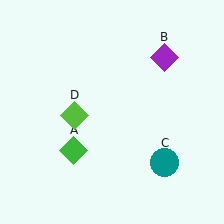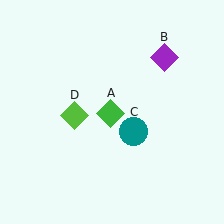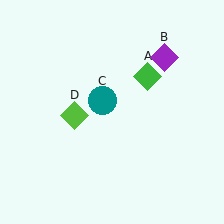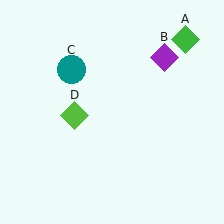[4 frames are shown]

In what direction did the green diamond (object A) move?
The green diamond (object A) moved up and to the right.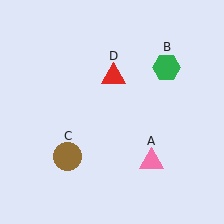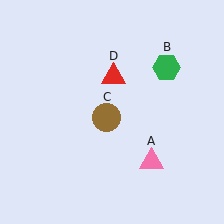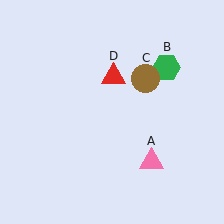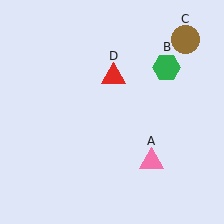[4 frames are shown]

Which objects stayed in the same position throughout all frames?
Pink triangle (object A) and green hexagon (object B) and red triangle (object D) remained stationary.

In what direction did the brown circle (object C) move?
The brown circle (object C) moved up and to the right.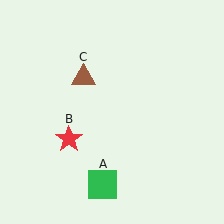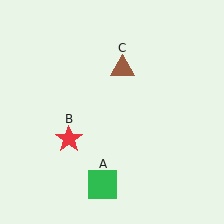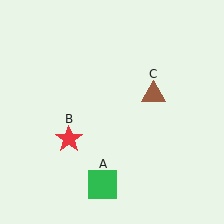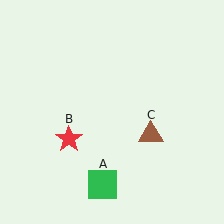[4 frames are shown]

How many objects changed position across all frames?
1 object changed position: brown triangle (object C).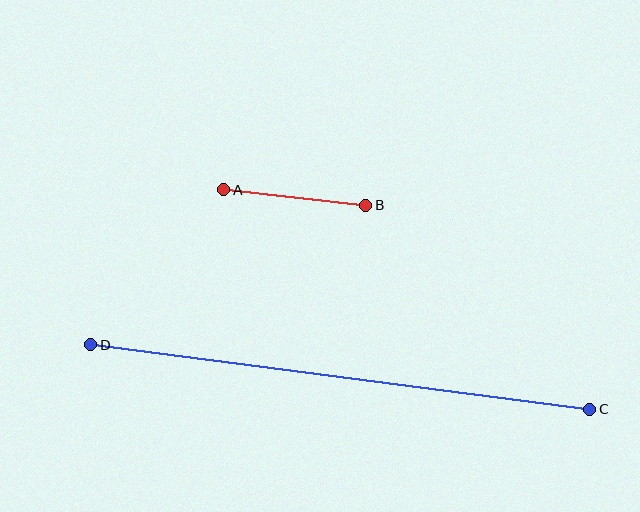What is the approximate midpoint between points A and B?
The midpoint is at approximately (295, 197) pixels.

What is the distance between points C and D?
The distance is approximately 503 pixels.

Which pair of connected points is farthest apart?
Points C and D are farthest apart.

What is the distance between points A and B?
The distance is approximately 143 pixels.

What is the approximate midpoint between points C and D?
The midpoint is at approximately (340, 377) pixels.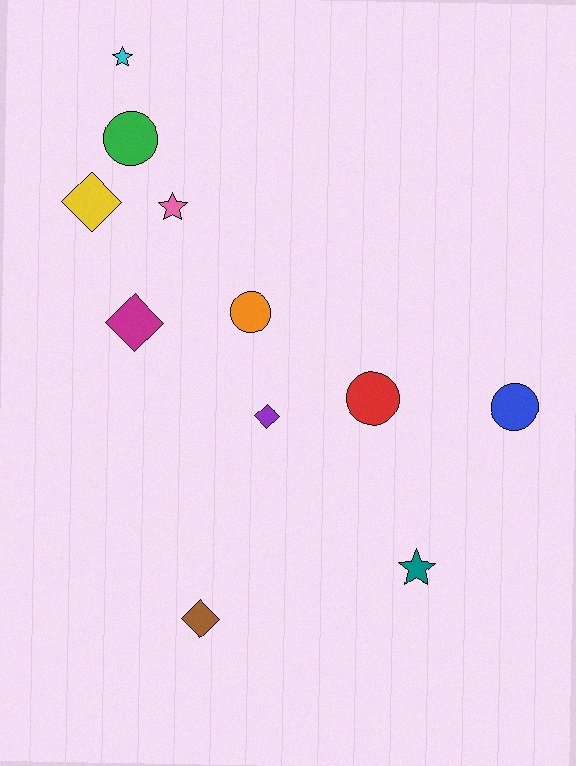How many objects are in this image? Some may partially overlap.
There are 11 objects.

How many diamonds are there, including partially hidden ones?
There are 4 diamonds.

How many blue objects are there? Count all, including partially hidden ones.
There is 1 blue object.